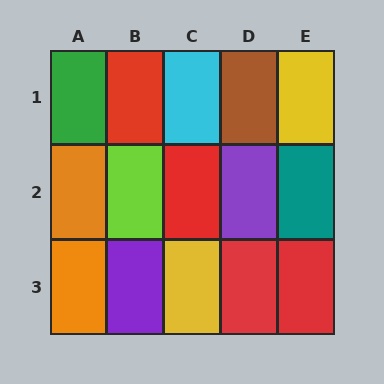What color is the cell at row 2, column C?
Red.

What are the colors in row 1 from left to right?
Green, red, cyan, brown, yellow.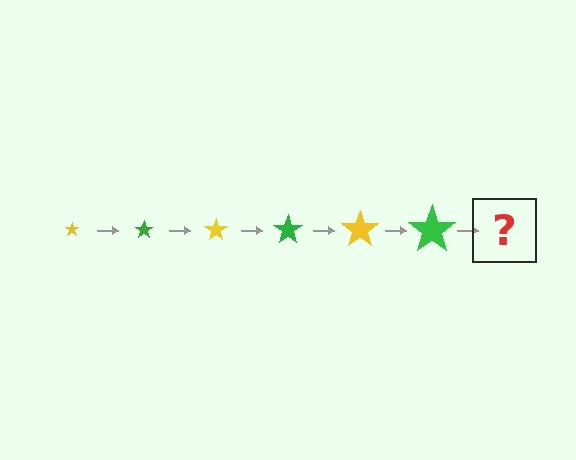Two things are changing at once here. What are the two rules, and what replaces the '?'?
The two rules are that the star grows larger each step and the color cycles through yellow and green. The '?' should be a yellow star, larger than the previous one.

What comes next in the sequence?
The next element should be a yellow star, larger than the previous one.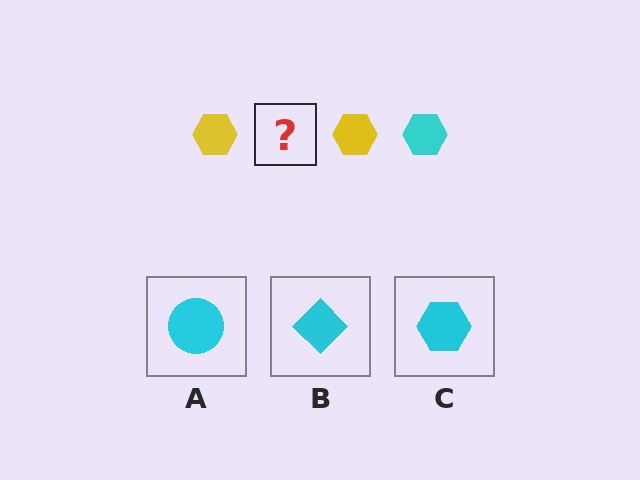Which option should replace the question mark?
Option C.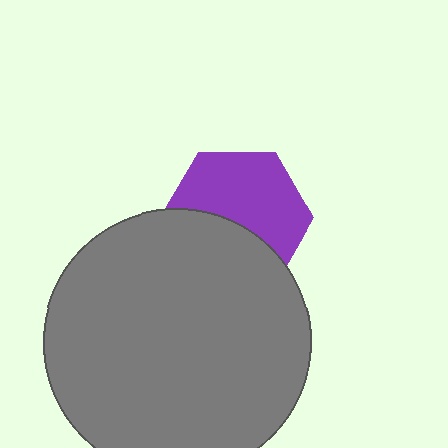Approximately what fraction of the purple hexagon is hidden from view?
Roughly 42% of the purple hexagon is hidden behind the gray circle.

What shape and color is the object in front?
The object in front is a gray circle.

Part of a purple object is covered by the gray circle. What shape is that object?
It is a hexagon.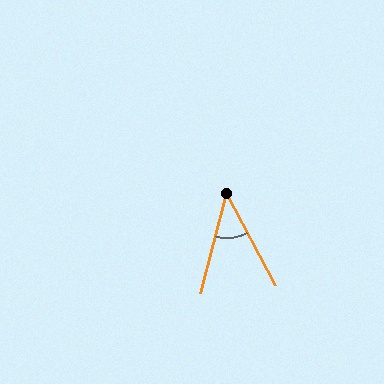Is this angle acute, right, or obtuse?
It is acute.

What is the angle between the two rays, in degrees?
Approximately 43 degrees.